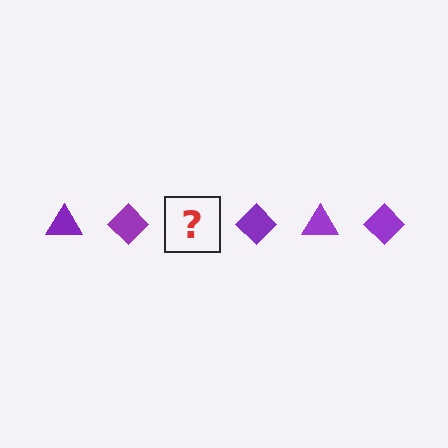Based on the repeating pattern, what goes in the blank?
The blank should be a purple triangle.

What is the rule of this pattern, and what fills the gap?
The rule is that the pattern cycles through triangle, diamond shapes in purple. The gap should be filled with a purple triangle.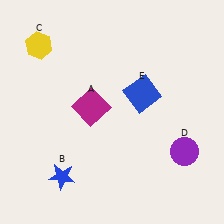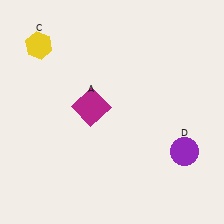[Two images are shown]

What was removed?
The blue star (B), the blue square (E) were removed in Image 2.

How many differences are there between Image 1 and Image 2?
There are 2 differences between the two images.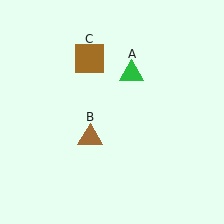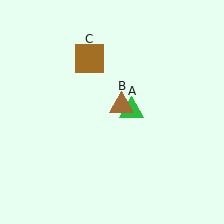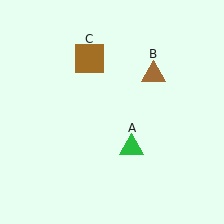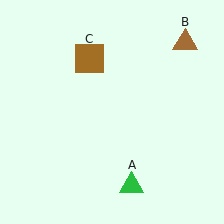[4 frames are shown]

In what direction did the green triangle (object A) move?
The green triangle (object A) moved down.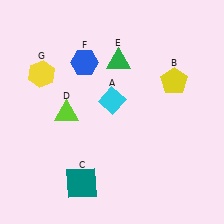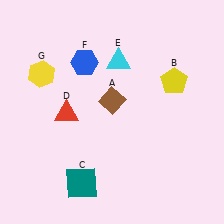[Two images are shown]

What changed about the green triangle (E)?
In Image 1, E is green. In Image 2, it changed to cyan.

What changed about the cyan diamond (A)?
In Image 1, A is cyan. In Image 2, it changed to brown.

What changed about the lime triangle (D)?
In Image 1, D is lime. In Image 2, it changed to red.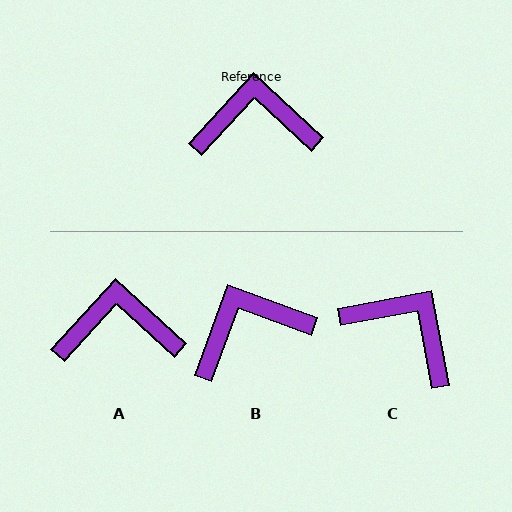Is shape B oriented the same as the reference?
No, it is off by about 23 degrees.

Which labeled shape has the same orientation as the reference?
A.